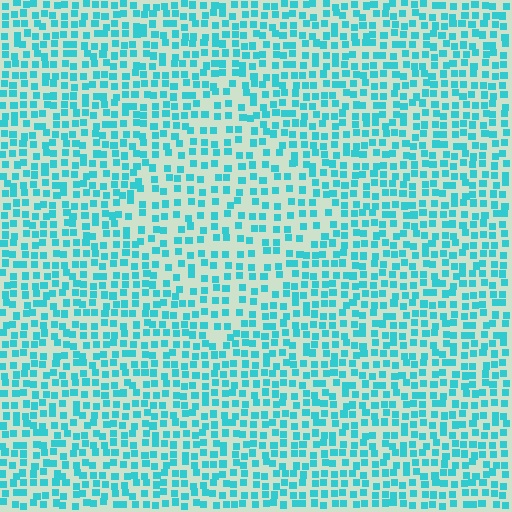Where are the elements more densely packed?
The elements are more densely packed outside the diamond boundary.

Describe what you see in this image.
The image contains small cyan elements arranged at two different densities. A diamond-shaped region is visible where the elements are less densely packed than the surrounding area.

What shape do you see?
I see a diamond.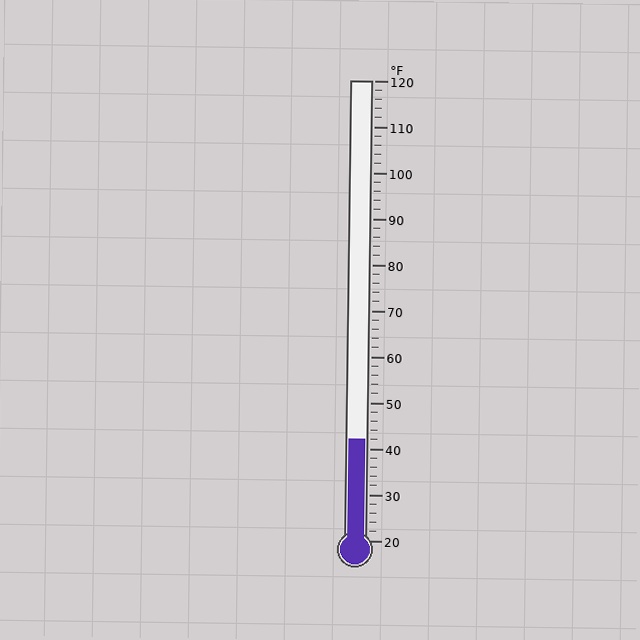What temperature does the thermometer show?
The thermometer shows approximately 42°F.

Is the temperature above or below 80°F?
The temperature is below 80°F.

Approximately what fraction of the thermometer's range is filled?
The thermometer is filled to approximately 20% of its range.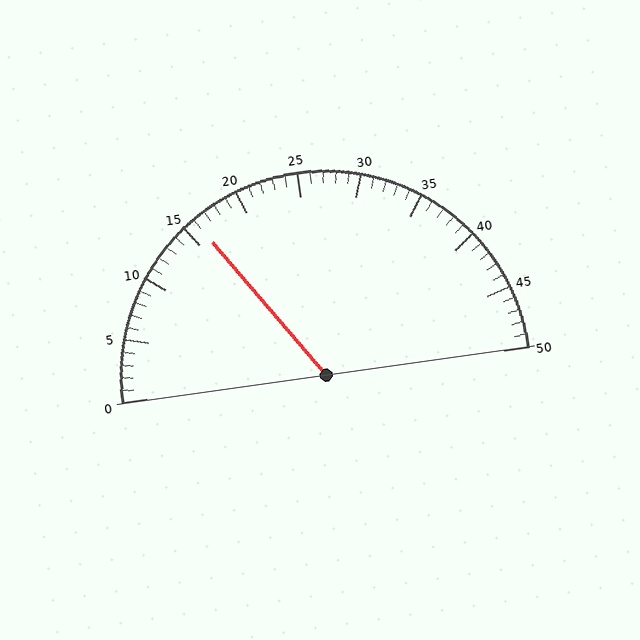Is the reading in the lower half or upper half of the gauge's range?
The reading is in the lower half of the range (0 to 50).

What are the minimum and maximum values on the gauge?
The gauge ranges from 0 to 50.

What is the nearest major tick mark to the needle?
The nearest major tick mark is 15.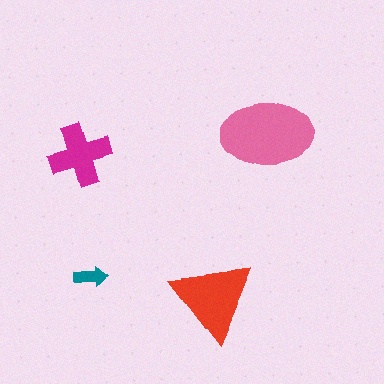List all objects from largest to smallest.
The pink ellipse, the red triangle, the magenta cross, the teal arrow.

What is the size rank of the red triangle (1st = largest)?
2nd.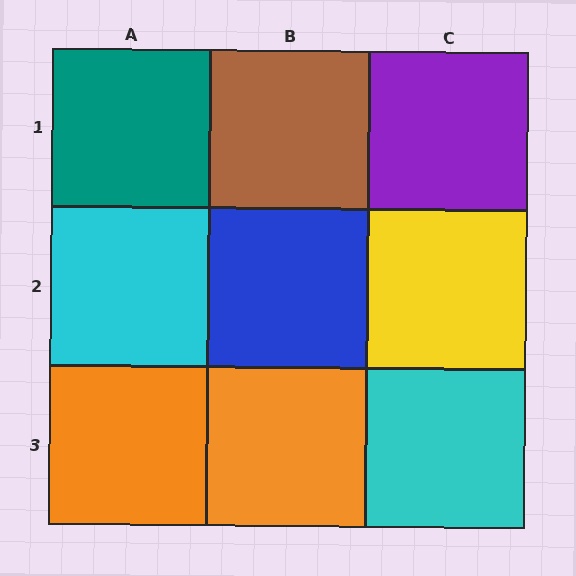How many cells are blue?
1 cell is blue.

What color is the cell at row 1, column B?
Brown.